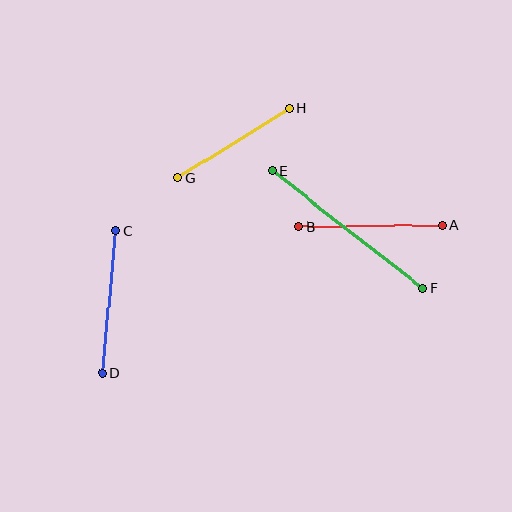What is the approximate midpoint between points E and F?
The midpoint is at approximately (347, 229) pixels.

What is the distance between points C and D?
The distance is approximately 143 pixels.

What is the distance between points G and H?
The distance is approximately 132 pixels.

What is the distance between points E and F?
The distance is approximately 190 pixels.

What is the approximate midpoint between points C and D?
The midpoint is at approximately (109, 301) pixels.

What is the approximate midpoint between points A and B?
The midpoint is at approximately (371, 226) pixels.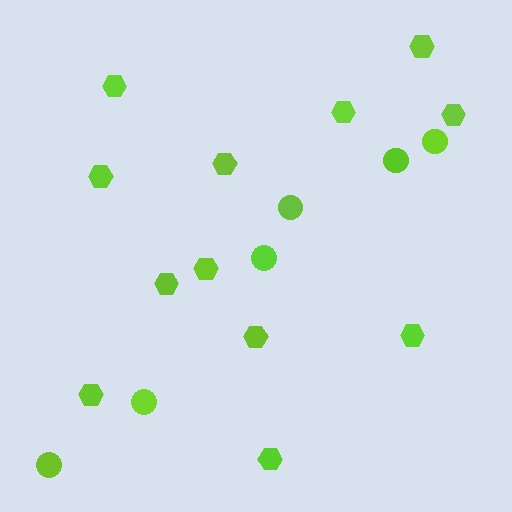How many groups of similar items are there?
There are 2 groups: one group of circles (6) and one group of hexagons (12).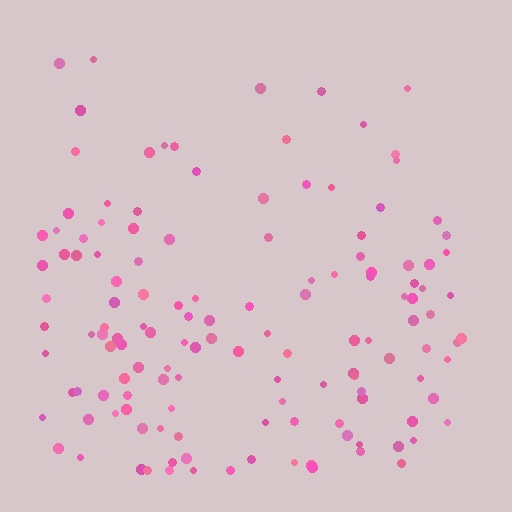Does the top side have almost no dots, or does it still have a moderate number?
Still a moderate number, just noticeably fewer than the bottom.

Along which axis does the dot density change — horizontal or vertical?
Vertical.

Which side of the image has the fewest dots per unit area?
The top.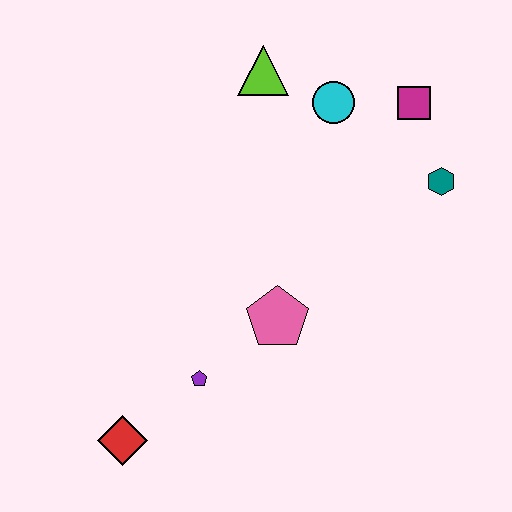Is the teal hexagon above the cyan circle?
No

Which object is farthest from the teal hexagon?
The red diamond is farthest from the teal hexagon.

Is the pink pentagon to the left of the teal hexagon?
Yes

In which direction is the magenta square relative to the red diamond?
The magenta square is above the red diamond.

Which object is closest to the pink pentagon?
The purple pentagon is closest to the pink pentagon.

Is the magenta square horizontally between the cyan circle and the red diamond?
No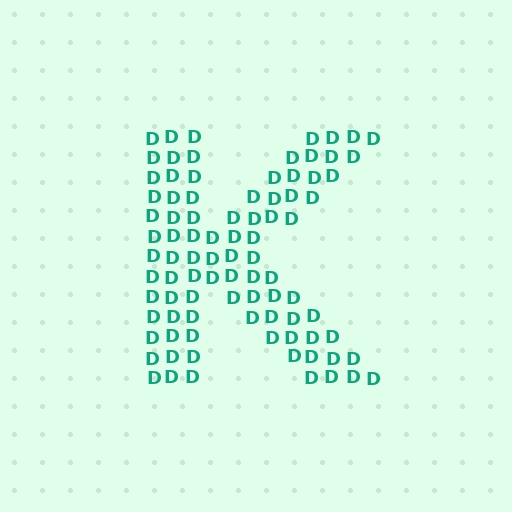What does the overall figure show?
The overall figure shows the letter K.